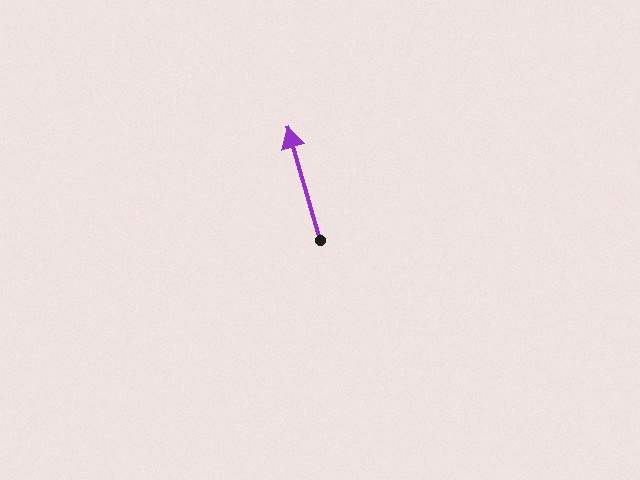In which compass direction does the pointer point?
North.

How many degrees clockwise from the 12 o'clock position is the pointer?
Approximately 344 degrees.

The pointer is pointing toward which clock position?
Roughly 11 o'clock.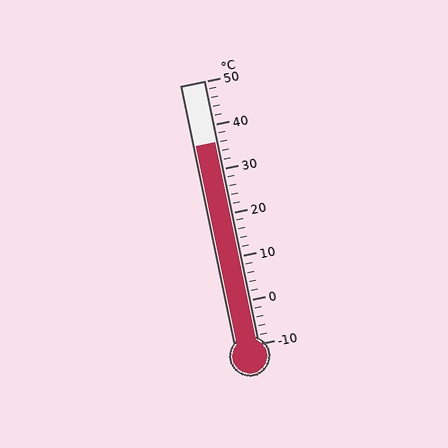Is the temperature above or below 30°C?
The temperature is above 30°C.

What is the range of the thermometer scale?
The thermometer scale ranges from -10°C to 50°C.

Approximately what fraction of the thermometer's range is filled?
The thermometer is filled to approximately 75% of its range.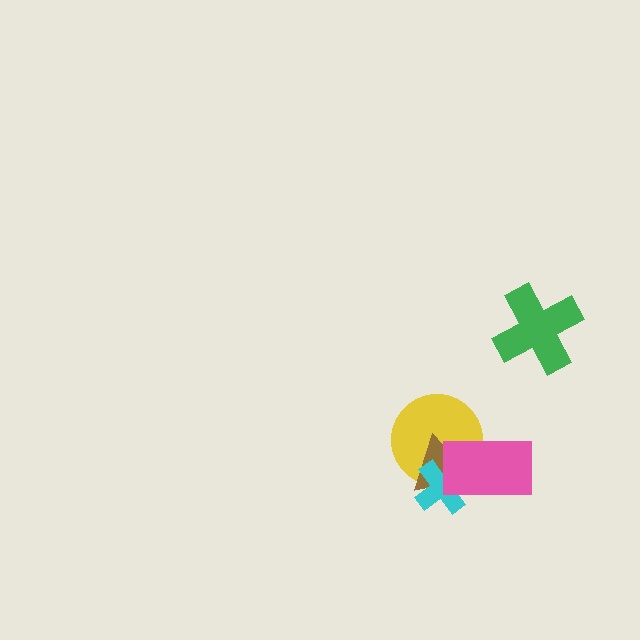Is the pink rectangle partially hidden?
No, no other shape covers it.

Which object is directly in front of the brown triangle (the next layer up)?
The cyan cross is directly in front of the brown triangle.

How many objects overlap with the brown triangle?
3 objects overlap with the brown triangle.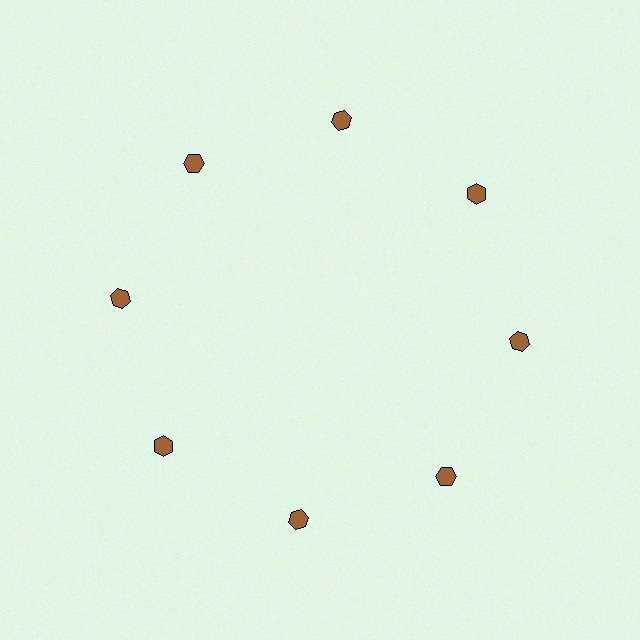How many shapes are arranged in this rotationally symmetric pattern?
There are 8 shapes, arranged in 8 groups of 1.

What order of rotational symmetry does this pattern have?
This pattern has 8-fold rotational symmetry.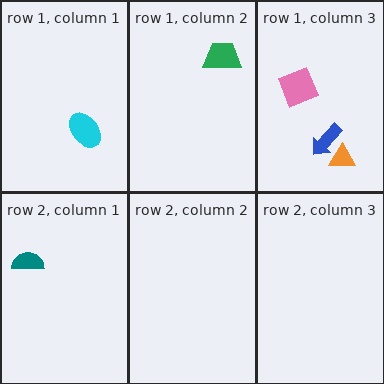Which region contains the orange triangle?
The row 1, column 3 region.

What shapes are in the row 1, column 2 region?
The green trapezoid.